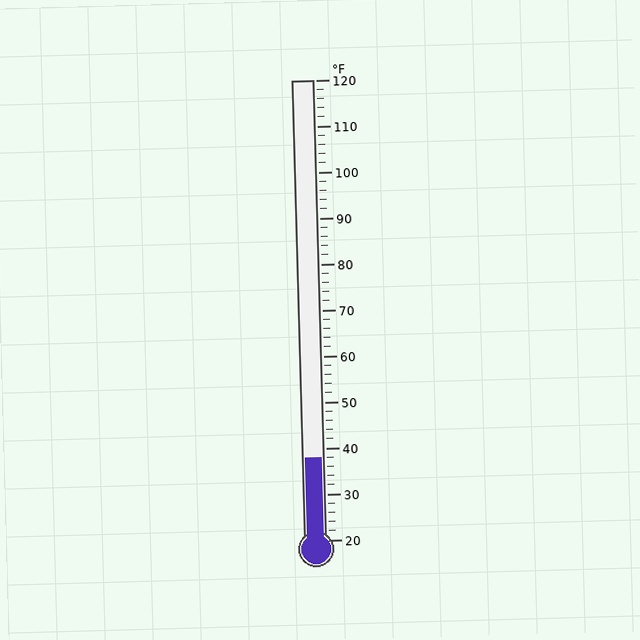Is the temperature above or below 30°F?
The temperature is above 30°F.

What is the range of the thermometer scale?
The thermometer scale ranges from 20°F to 120°F.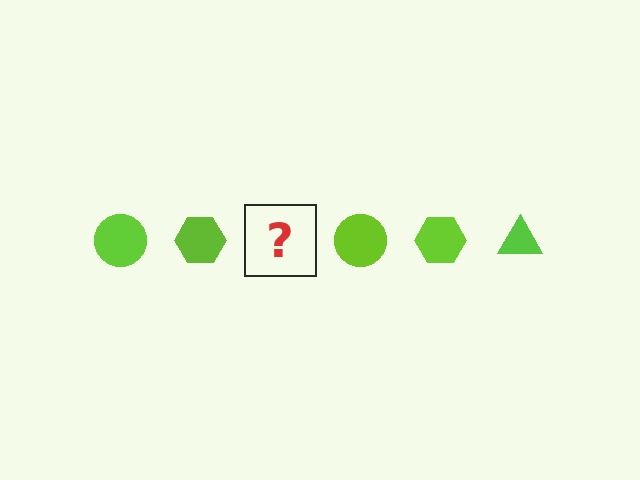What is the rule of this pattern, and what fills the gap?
The rule is that the pattern cycles through circle, hexagon, triangle shapes in lime. The gap should be filled with a lime triangle.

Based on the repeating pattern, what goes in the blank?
The blank should be a lime triangle.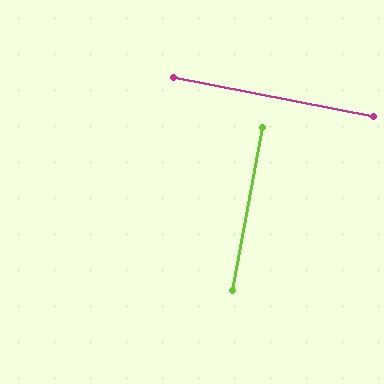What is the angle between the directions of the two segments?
Approximately 89 degrees.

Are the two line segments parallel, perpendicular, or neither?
Perpendicular — they meet at approximately 89°.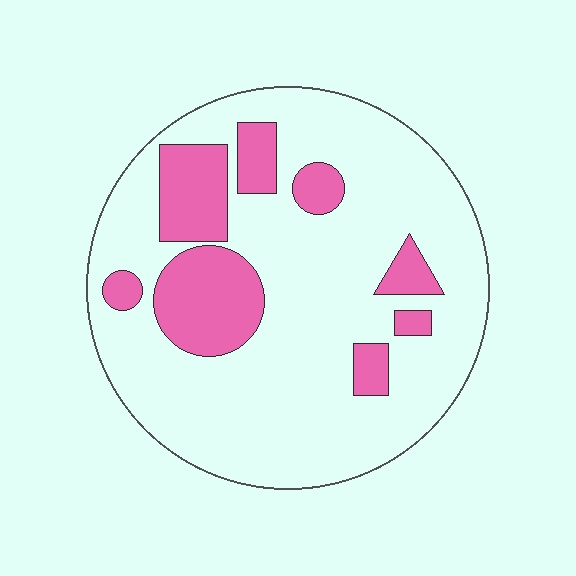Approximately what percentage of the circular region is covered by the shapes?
Approximately 20%.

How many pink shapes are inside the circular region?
8.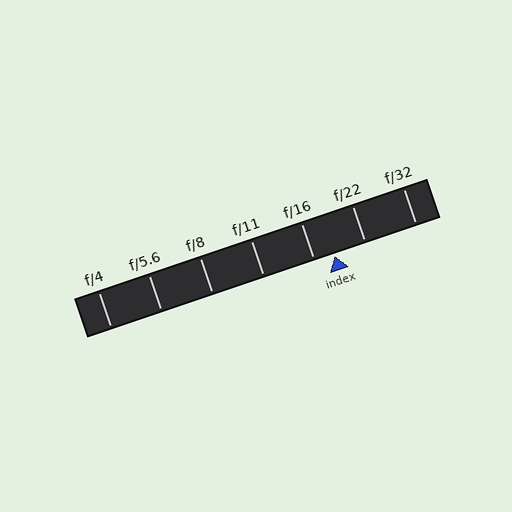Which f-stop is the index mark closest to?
The index mark is closest to f/16.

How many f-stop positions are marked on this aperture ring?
There are 7 f-stop positions marked.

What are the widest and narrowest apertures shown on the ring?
The widest aperture shown is f/4 and the narrowest is f/32.